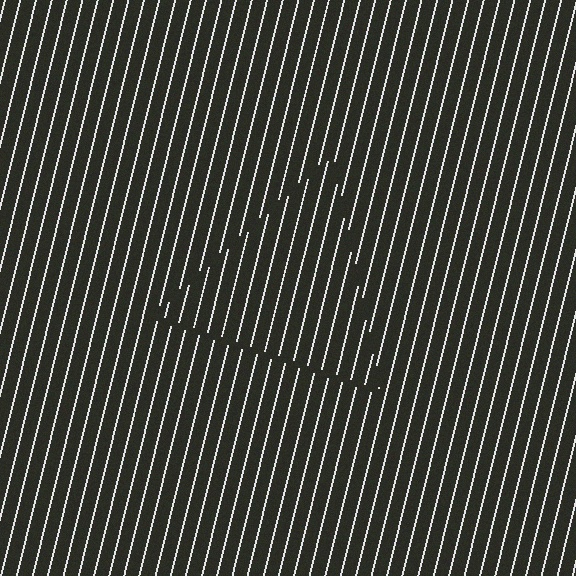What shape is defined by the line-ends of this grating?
An illusory triangle. The interior of the shape contains the same grating, shifted by half a period — the contour is defined by the phase discontinuity where line-ends from the inner and outer gratings abut.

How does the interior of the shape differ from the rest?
The interior of the shape contains the same grating, shifted by half a period — the contour is defined by the phase discontinuity where line-ends from the inner and outer gratings abut.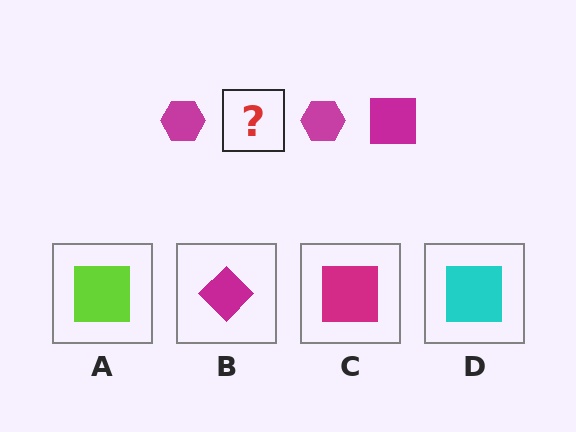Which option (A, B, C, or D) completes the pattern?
C.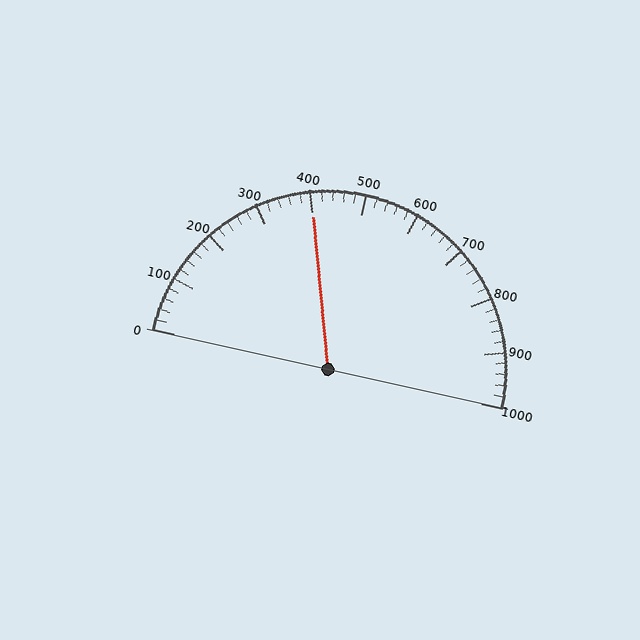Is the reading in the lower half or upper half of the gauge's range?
The reading is in the lower half of the range (0 to 1000).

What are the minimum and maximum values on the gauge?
The gauge ranges from 0 to 1000.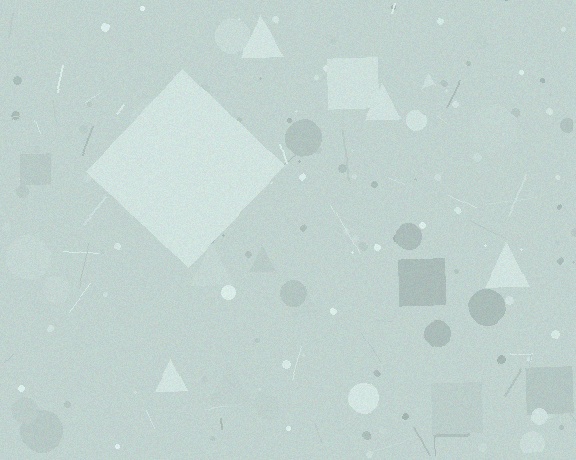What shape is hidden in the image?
A diamond is hidden in the image.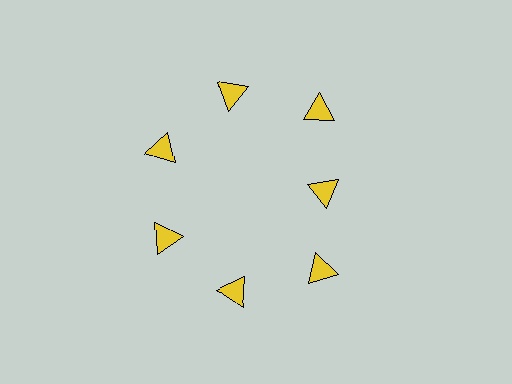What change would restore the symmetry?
The symmetry would be restored by moving it outward, back onto the ring so that all 7 triangles sit at equal angles and equal distance from the center.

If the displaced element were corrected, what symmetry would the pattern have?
It would have 7-fold rotational symmetry — the pattern would map onto itself every 51 degrees.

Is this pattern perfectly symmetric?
No. The 7 yellow triangles are arranged in a ring, but one element near the 3 o'clock position is pulled inward toward the center, breaking the 7-fold rotational symmetry.